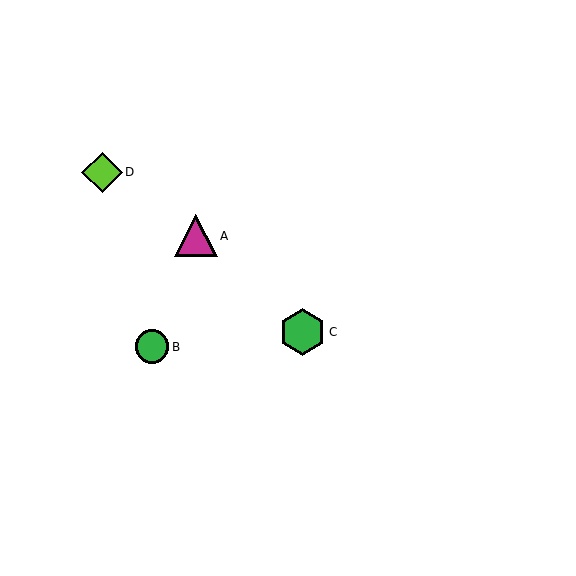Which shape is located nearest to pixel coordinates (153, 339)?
The green circle (labeled B) at (152, 347) is nearest to that location.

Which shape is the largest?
The green hexagon (labeled C) is the largest.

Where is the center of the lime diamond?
The center of the lime diamond is at (102, 172).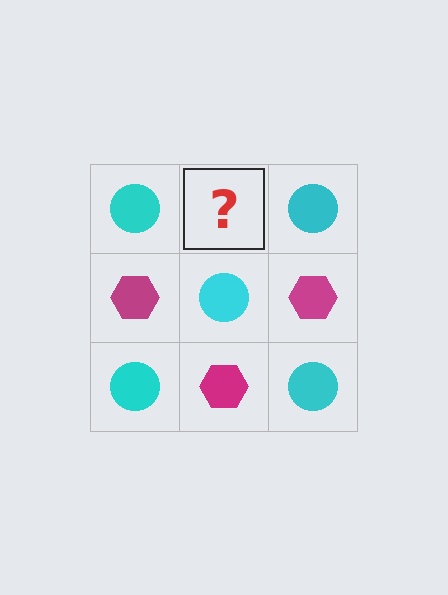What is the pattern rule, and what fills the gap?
The rule is that it alternates cyan circle and magenta hexagon in a checkerboard pattern. The gap should be filled with a magenta hexagon.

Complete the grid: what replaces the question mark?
The question mark should be replaced with a magenta hexagon.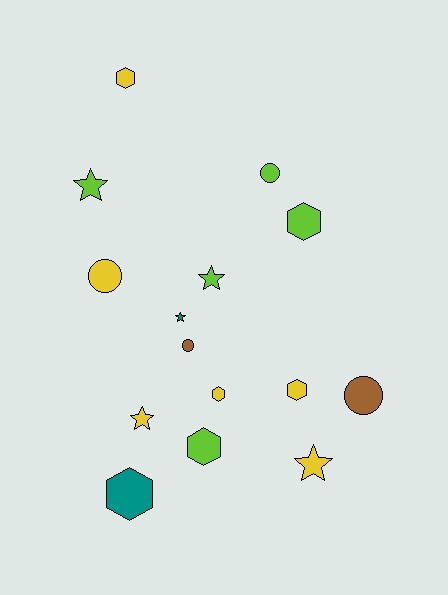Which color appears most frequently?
Yellow, with 6 objects.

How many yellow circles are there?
There is 1 yellow circle.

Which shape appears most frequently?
Hexagon, with 6 objects.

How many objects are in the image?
There are 15 objects.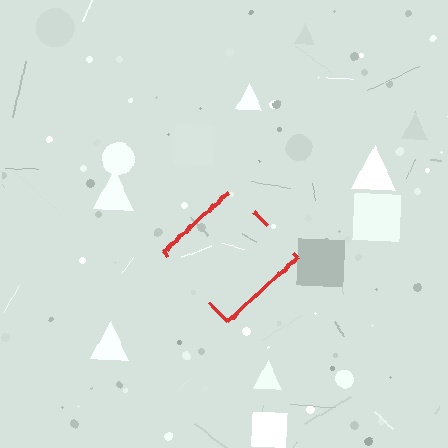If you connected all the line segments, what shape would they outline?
They would outline a diamond.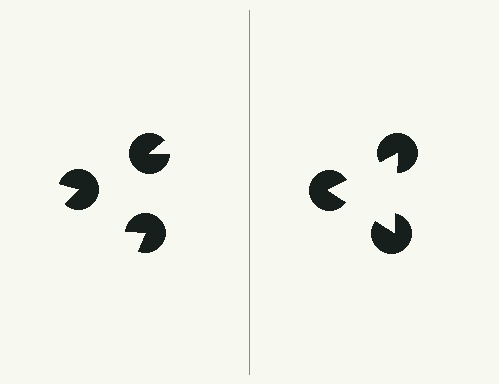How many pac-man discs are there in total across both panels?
6 — 3 on each side.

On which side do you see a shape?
An illusory triangle appears on the right side. On the left side the wedge cuts are rotated, so no coherent shape forms.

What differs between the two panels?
The pac-man discs are positioned identically on both sides; only the wedge orientations differ. On the right they align to a triangle; on the left they are misaligned.